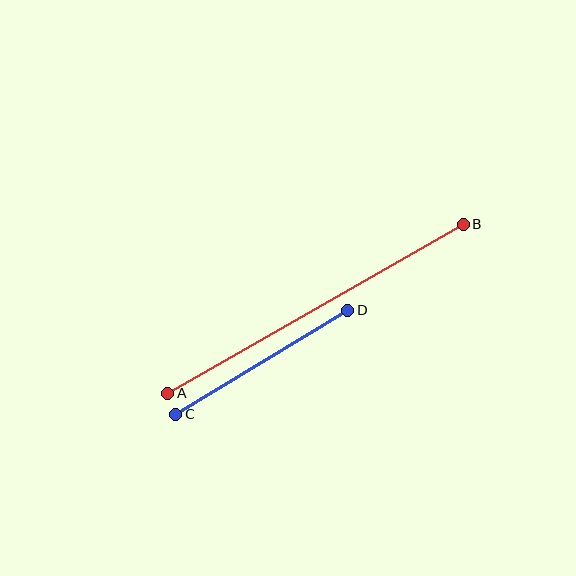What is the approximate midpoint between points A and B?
The midpoint is at approximately (316, 309) pixels.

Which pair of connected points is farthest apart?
Points A and B are farthest apart.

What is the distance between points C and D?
The distance is approximately 201 pixels.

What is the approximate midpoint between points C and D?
The midpoint is at approximately (262, 362) pixels.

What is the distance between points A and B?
The distance is approximately 340 pixels.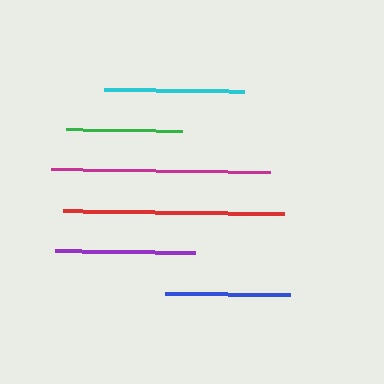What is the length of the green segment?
The green segment is approximately 115 pixels long.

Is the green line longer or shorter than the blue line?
The blue line is longer than the green line.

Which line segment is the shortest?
The green line is the shortest at approximately 115 pixels.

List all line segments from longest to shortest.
From longest to shortest: red, magenta, cyan, purple, blue, green.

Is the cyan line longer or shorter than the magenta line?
The magenta line is longer than the cyan line.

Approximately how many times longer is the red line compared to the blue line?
The red line is approximately 1.8 times the length of the blue line.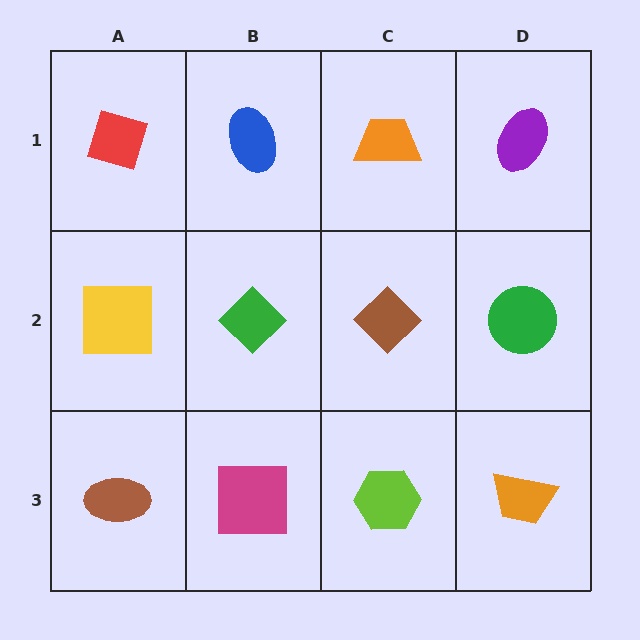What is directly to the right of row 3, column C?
An orange trapezoid.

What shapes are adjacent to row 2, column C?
An orange trapezoid (row 1, column C), a lime hexagon (row 3, column C), a green diamond (row 2, column B), a green circle (row 2, column D).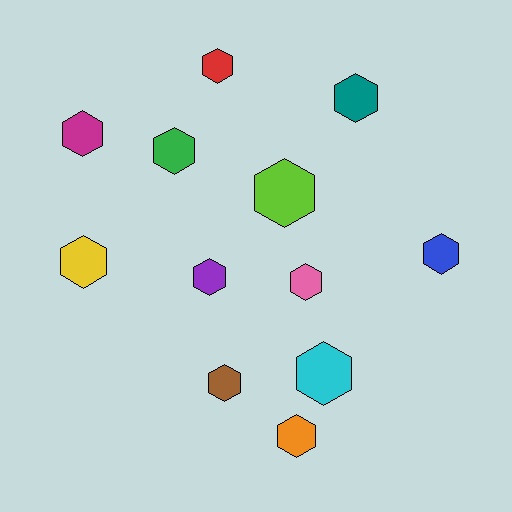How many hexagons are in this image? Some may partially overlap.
There are 12 hexagons.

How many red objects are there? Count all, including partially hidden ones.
There is 1 red object.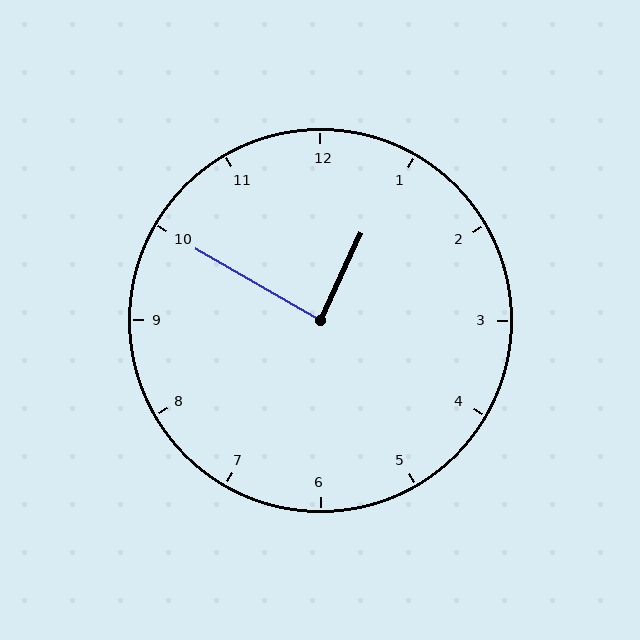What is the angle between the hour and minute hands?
Approximately 85 degrees.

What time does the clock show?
12:50.